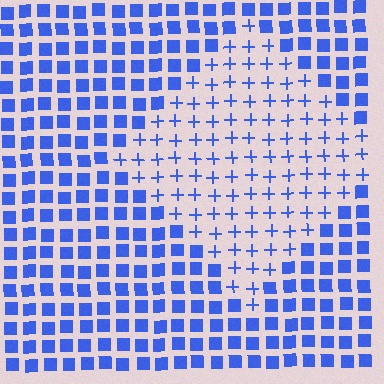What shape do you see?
I see a diamond.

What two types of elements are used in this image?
The image uses plus signs inside the diamond region and squares outside it.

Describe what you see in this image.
The image is filled with small blue elements arranged in a uniform grid. A diamond-shaped region contains plus signs, while the surrounding area contains squares. The boundary is defined purely by the change in element shape.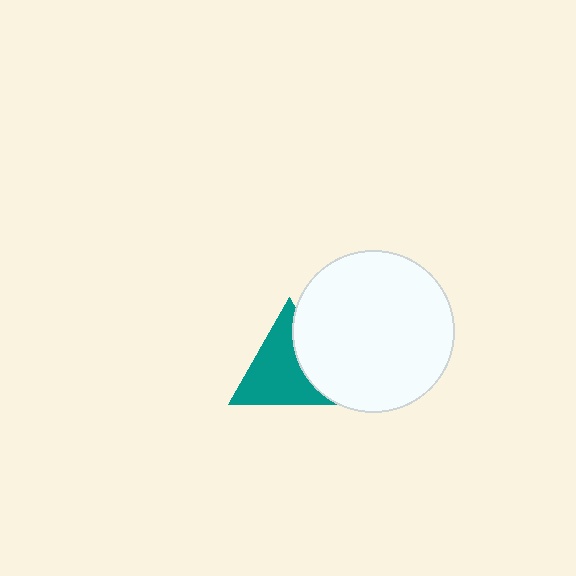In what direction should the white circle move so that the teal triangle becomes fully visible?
The white circle should move right. That is the shortest direction to clear the overlap and leave the teal triangle fully visible.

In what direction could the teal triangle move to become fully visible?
The teal triangle could move left. That would shift it out from behind the white circle entirely.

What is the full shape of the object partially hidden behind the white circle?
The partially hidden object is a teal triangle.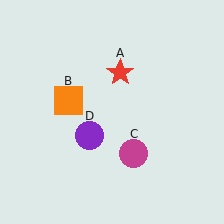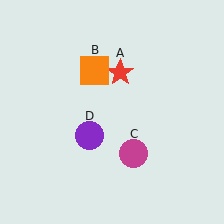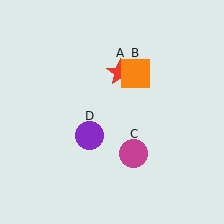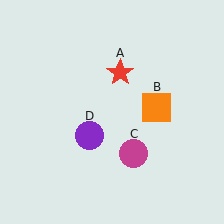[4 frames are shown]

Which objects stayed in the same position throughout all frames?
Red star (object A) and magenta circle (object C) and purple circle (object D) remained stationary.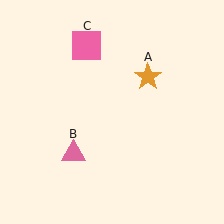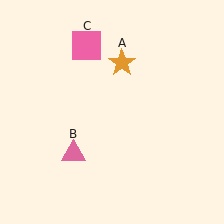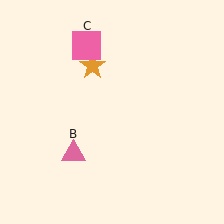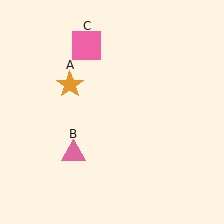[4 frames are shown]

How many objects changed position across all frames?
1 object changed position: orange star (object A).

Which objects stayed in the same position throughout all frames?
Pink triangle (object B) and pink square (object C) remained stationary.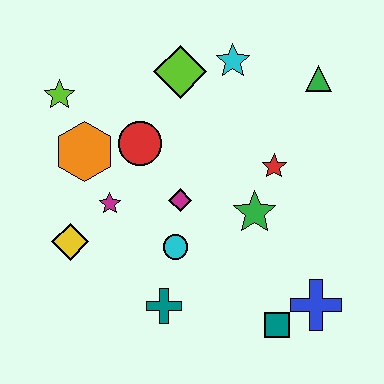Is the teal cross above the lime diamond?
No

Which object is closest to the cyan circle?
The magenta diamond is closest to the cyan circle.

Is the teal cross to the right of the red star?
No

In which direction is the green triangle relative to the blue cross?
The green triangle is above the blue cross.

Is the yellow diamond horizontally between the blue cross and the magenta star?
No